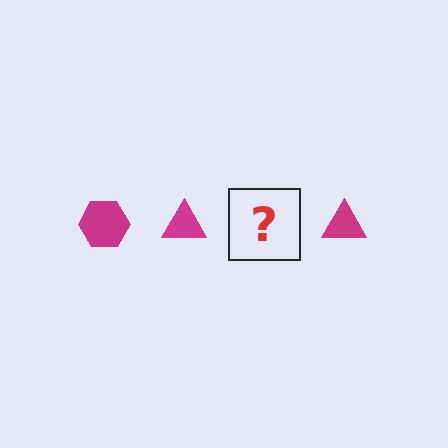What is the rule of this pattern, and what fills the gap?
The rule is that the pattern cycles through hexagon, triangle shapes in magenta. The gap should be filled with a magenta hexagon.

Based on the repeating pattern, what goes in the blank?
The blank should be a magenta hexagon.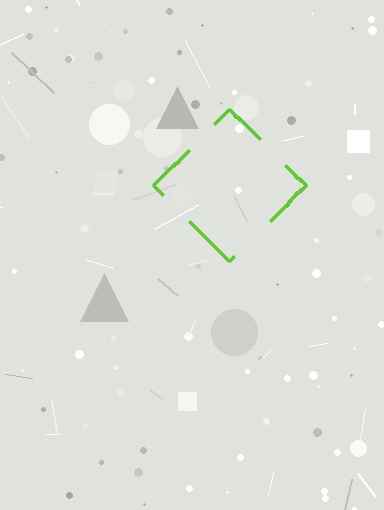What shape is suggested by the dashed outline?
The dashed outline suggests a diamond.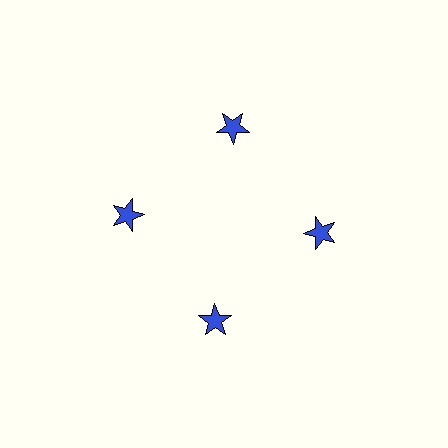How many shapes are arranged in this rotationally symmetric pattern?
There are 4 shapes, arranged in 4 groups of 1.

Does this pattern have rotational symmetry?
Yes, this pattern has 4-fold rotational symmetry. It looks the same after rotating 90 degrees around the center.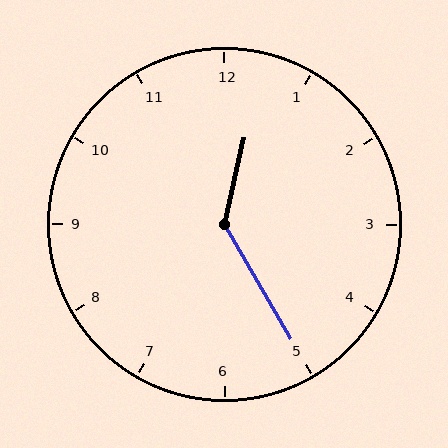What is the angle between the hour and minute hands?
Approximately 138 degrees.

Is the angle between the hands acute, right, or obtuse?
It is obtuse.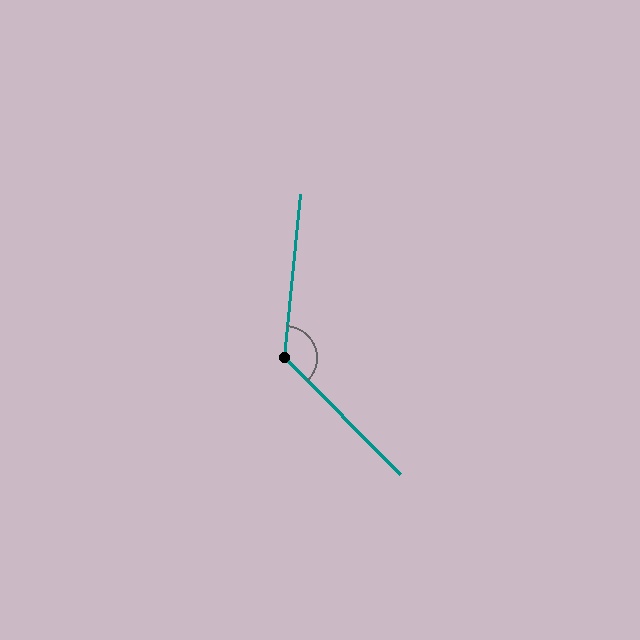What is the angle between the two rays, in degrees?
Approximately 129 degrees.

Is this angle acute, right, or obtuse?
It is obtuse.